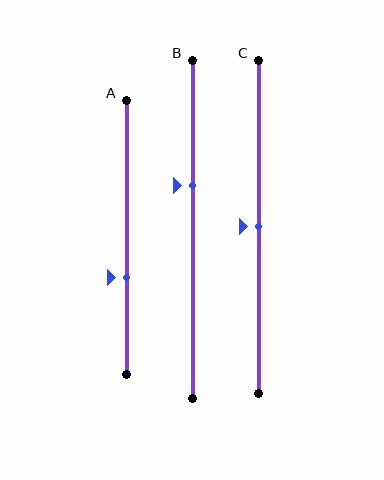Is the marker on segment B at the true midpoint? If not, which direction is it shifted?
No, the marker on segment B is shifted upward by about 13% of the segment length.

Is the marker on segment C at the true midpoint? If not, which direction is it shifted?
Yes, the marker on segment C is at the true midpoint.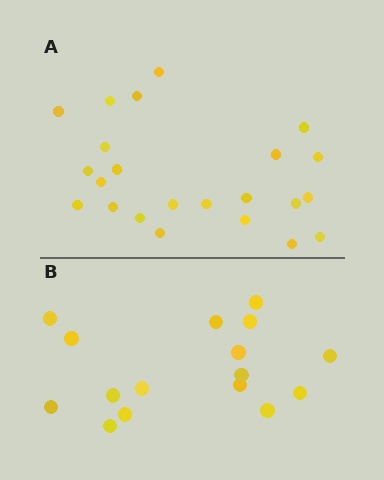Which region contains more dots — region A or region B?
Region A (the top region) has more dots.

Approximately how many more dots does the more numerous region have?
Region A has roughly 8 or so more dots than region B.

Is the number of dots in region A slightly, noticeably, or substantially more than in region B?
Region A has noticeably more, but not dramatically so. The ratio is roughly 1.4 to 1.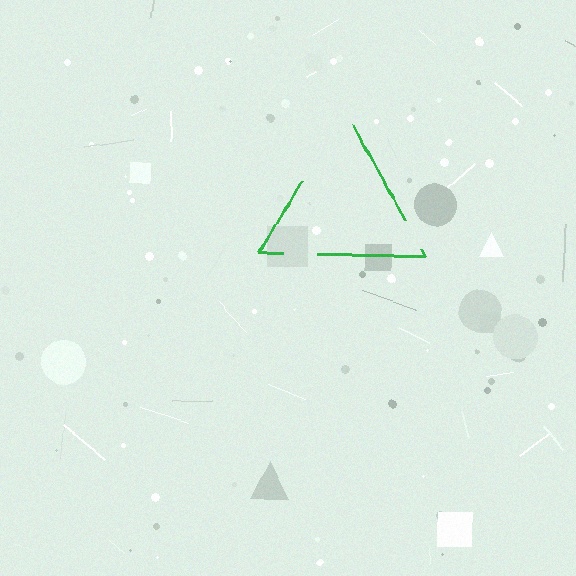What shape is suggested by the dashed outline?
The dashed outline suggests a triangle.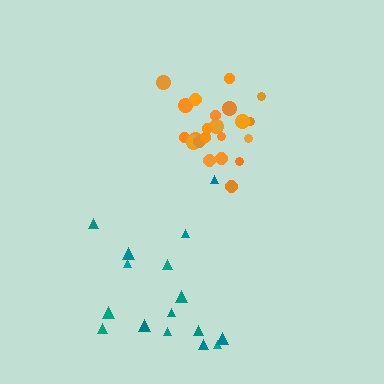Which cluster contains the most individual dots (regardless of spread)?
Orange (22).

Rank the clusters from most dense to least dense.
orange, teal.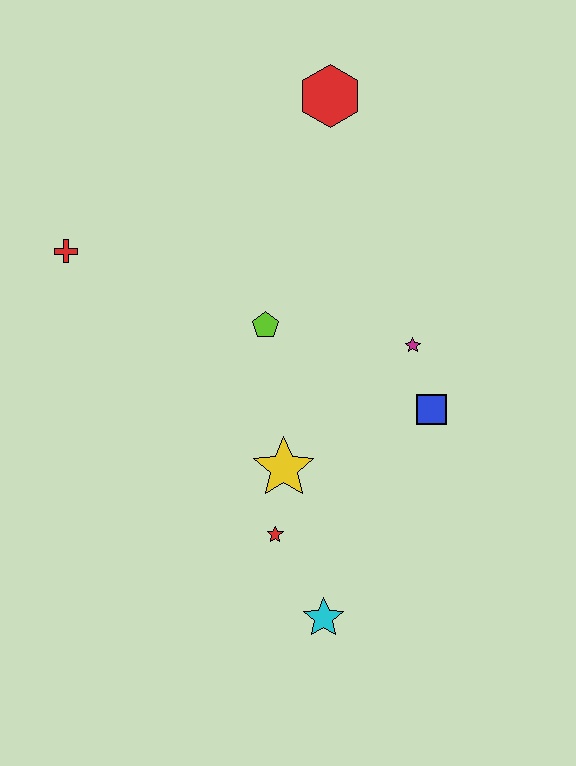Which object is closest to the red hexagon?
The lime pentagon is closest to the red hexagon.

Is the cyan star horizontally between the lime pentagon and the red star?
No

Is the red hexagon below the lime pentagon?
No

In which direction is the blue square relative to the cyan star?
The blue square is above the cyan star.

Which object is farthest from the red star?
The red hexagon is farthest from the red star.